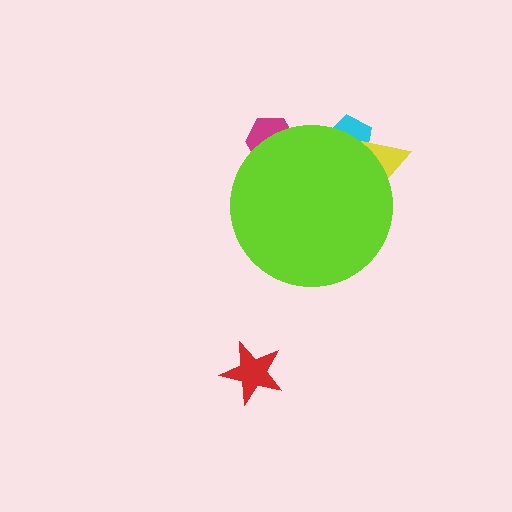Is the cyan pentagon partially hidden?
Yes, the cyan pentagon is partially hidden behind the lime circle.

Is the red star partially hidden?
No, the red star is fully visible.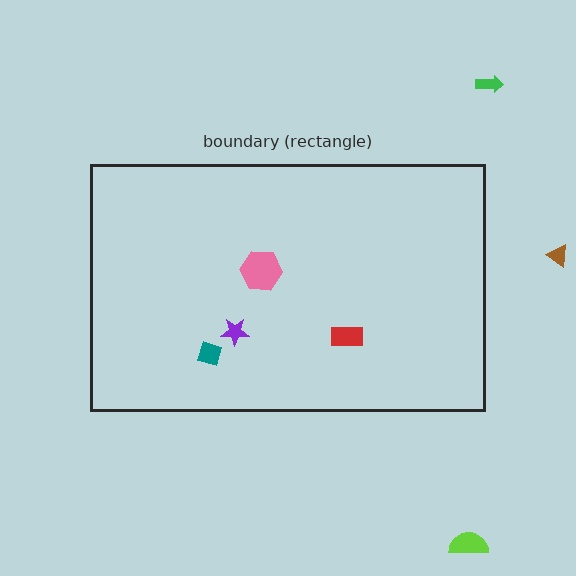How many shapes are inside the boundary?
4 inside, 3 outside.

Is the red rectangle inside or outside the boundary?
Inside.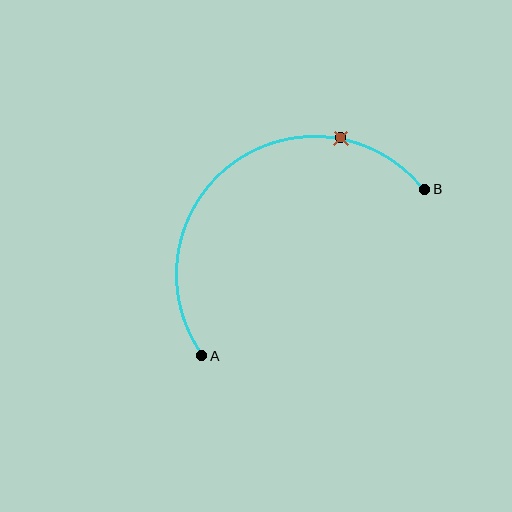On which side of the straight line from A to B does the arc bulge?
The arc bulges above and to the left of the straight line connecting A and B.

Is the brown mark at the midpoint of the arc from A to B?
No. The brown mark lies on the arc but is closer to endpoint B. The arc midpoint would be at the point on the curve equidistant along the arc from both A and B.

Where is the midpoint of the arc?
The arc midpoint is the point on the curve farthest from the straight line joining A and B. It sits above and to the left of that line.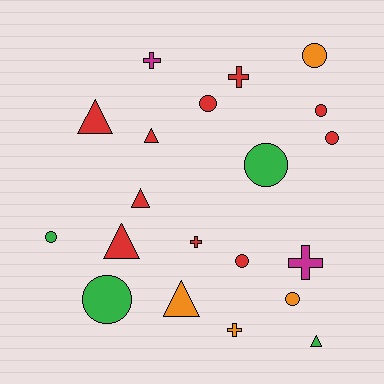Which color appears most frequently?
Red, with 10 objects.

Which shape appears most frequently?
Circle, with 9 objects.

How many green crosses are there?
There are no green crosses.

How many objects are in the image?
There are 20 objects.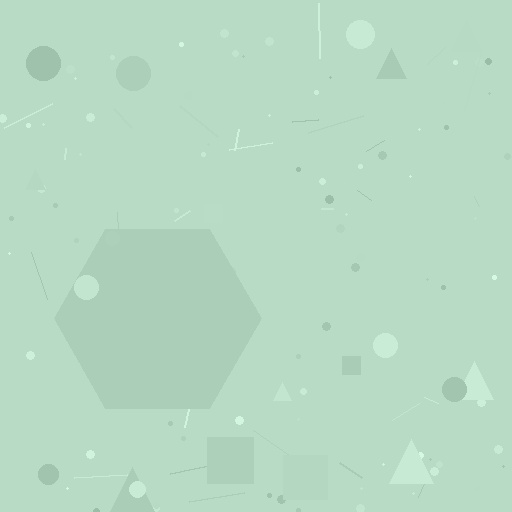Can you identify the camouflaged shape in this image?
The camouflaged shape is a hexagon.